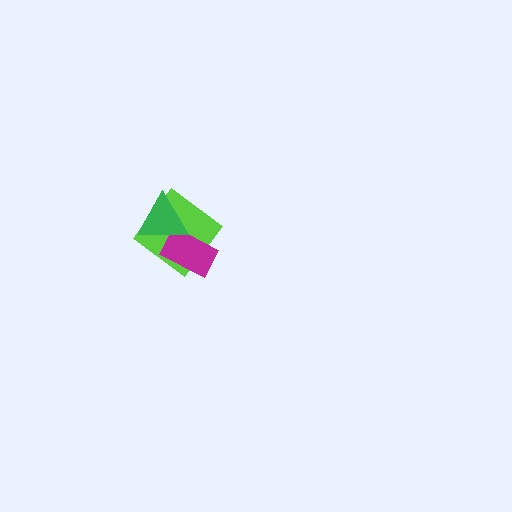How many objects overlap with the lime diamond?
2 objects overlap with the lime diamond.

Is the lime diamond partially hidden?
Yes, it is partially covered by another shape.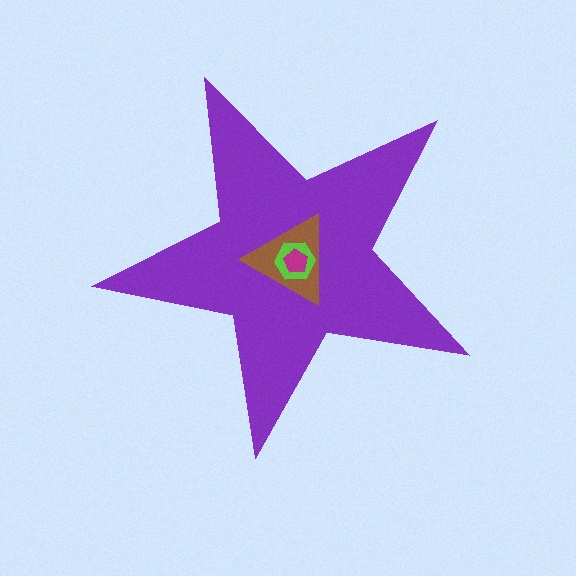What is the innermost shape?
The magenta pentagon.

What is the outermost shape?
The purple star.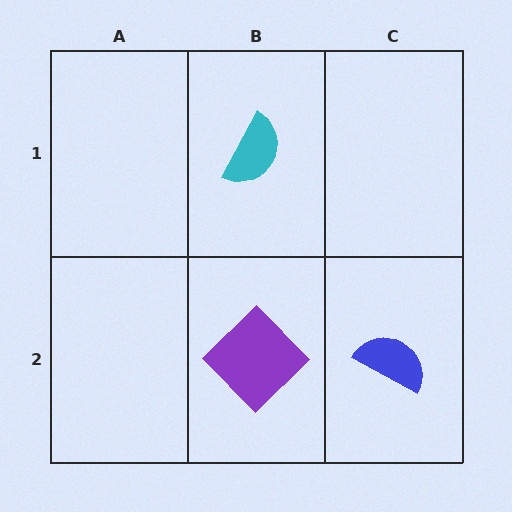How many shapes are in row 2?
2 shapes.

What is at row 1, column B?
A cyan semicircle.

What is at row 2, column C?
A blue semicircle.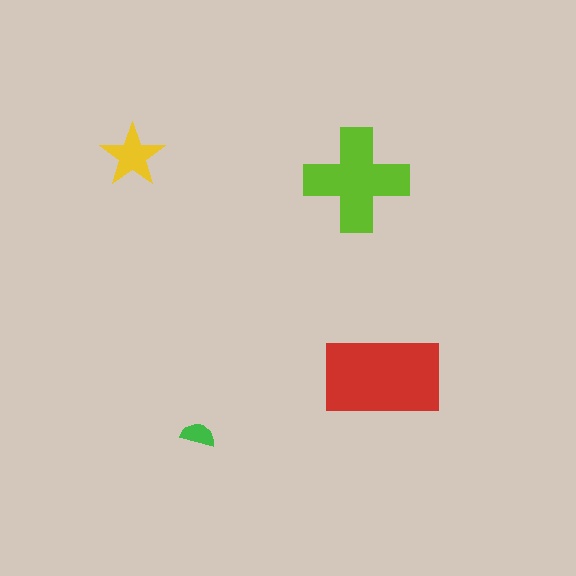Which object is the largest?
The red rectangle.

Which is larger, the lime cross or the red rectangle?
The red rectangle.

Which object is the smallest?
The green semicircle.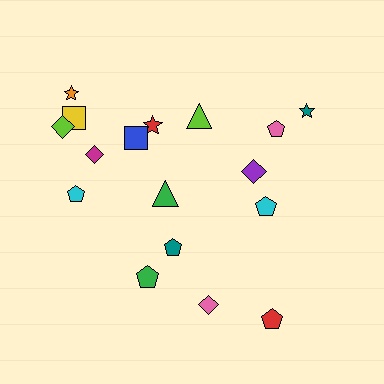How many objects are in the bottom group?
There are 4 objects.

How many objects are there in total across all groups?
There are 17 objects.